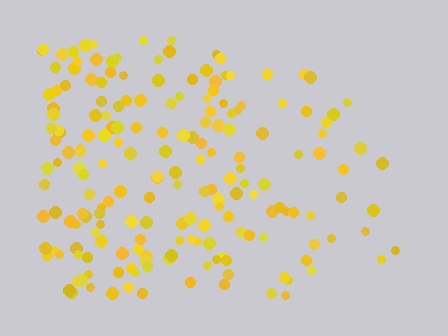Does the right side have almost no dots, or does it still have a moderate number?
Still a moderate number, just noticeably fewer than the left.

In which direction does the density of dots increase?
From right to left, with the left side densest.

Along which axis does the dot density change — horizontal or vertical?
Horizontal.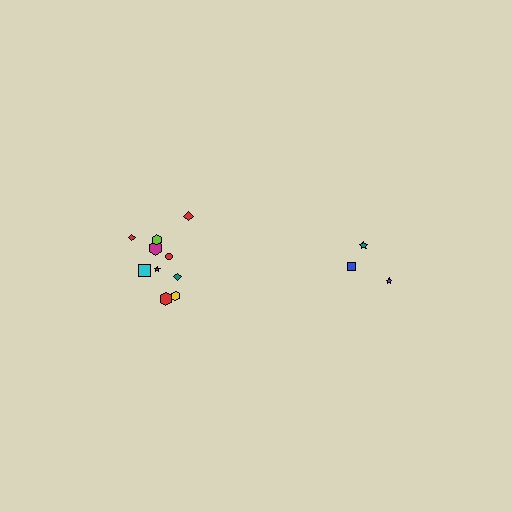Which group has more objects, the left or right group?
The left group.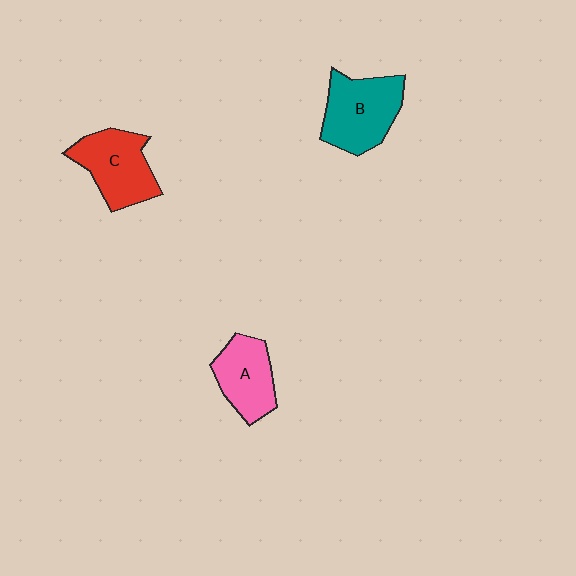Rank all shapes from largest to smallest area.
From largest to smallest: B (teal), C (red), A (pink).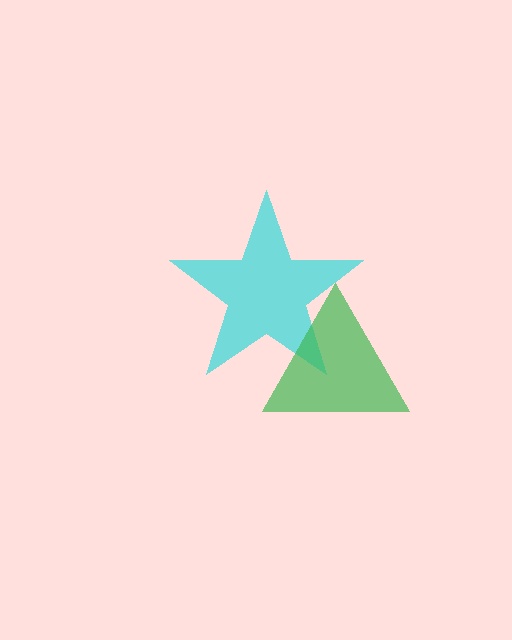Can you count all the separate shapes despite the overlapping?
Yes, there are 2 separate shapes.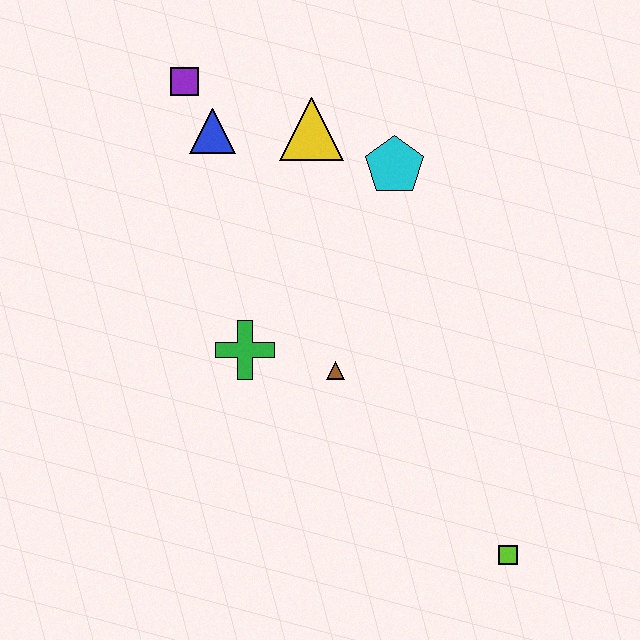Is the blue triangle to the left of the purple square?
No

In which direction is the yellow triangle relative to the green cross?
The yellow triangle is above the green cross.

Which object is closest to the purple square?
The blue triangle is closest to the purple square.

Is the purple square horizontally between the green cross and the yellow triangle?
No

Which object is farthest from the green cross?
The lime square is farthest from the green cross.